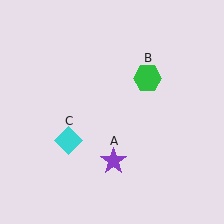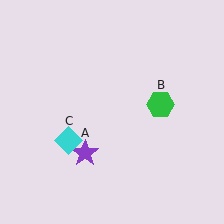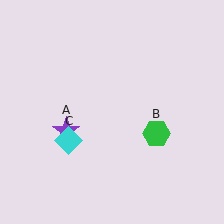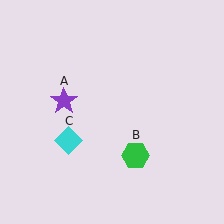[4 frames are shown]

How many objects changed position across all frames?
2 objects changed position: purple star (object A), green hexagon (object B).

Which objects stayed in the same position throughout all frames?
Cyan diamond (object C) remained stationary.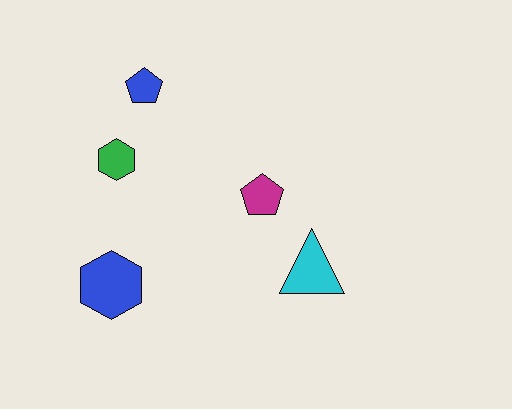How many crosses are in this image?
There are no crosses.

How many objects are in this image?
There are 5 objects.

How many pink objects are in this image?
There are no pink objects.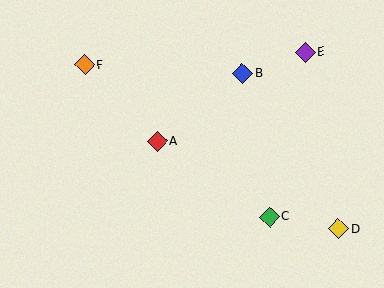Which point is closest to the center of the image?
Point A at (157, 141) is closest to the center.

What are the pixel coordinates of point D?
Point D is at (338, 229).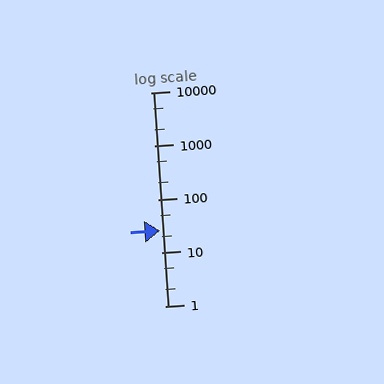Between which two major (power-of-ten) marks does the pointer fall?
The pointer is between 10 and 100.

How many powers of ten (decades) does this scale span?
The scale spans 4 decades, from 1 to 10000.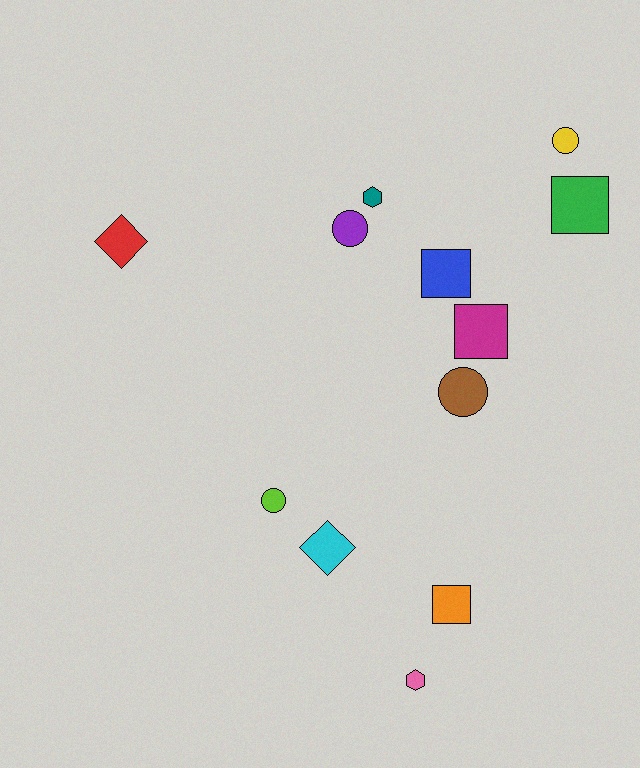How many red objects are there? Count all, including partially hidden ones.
There is 1 red object.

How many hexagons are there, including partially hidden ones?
There are 2 hexagons.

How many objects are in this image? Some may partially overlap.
There are 12 objects.